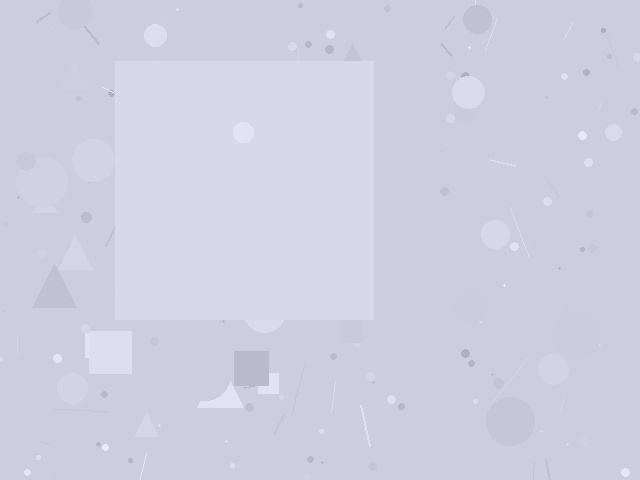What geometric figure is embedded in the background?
A square is embedded in the background.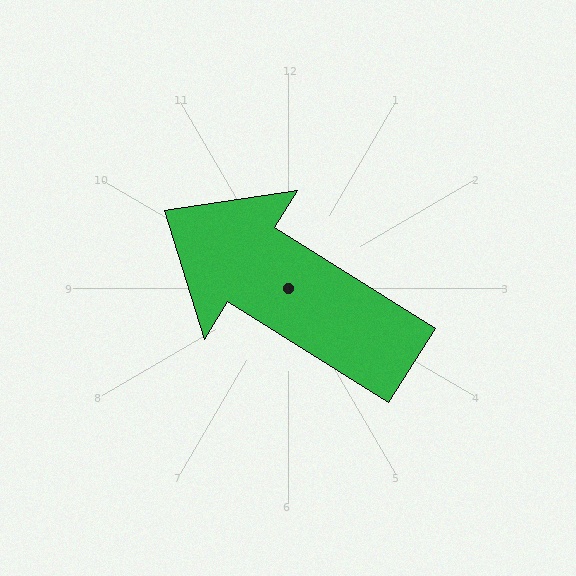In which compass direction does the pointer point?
Northwest.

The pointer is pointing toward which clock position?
Roughly 10 o'clock.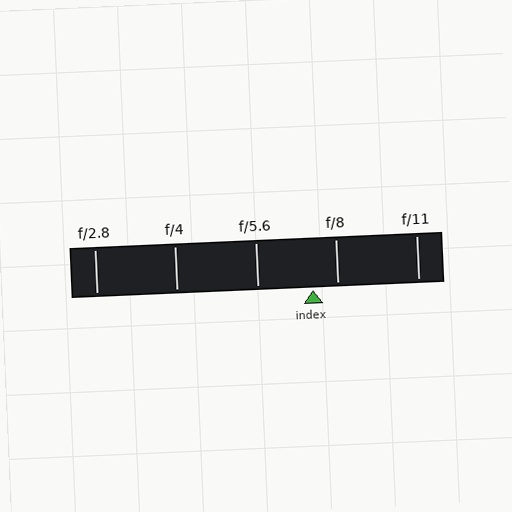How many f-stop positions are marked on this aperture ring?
There are 5 f-stop positions marked.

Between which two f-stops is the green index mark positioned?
The index mark is between f/5.6 and f/8.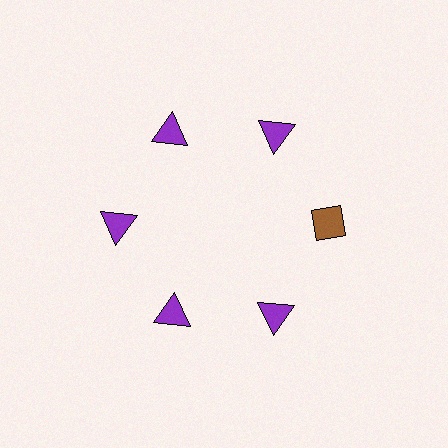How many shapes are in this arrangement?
There are 6 shapes arranged in a ring pattern.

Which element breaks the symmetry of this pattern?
The brown diamond at roughly the 3 o'clock position breaks the symmetry. All other shapes are purple triangles.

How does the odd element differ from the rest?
It differs in both color (brown instead of purple) and shape (diamond instead of triangle).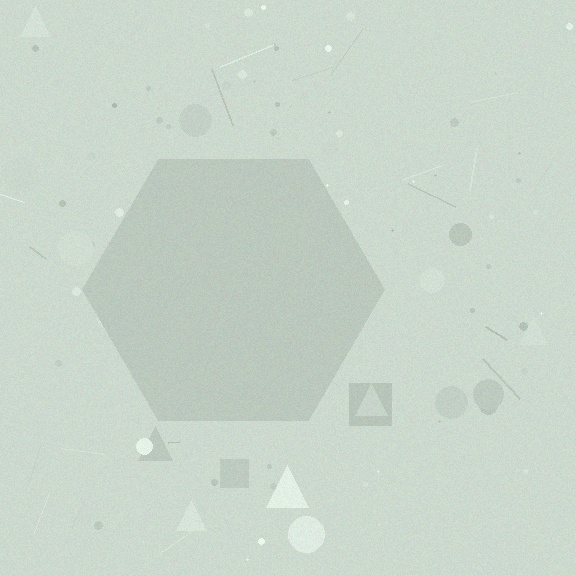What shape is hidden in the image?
A hexagon is hidden in the image.